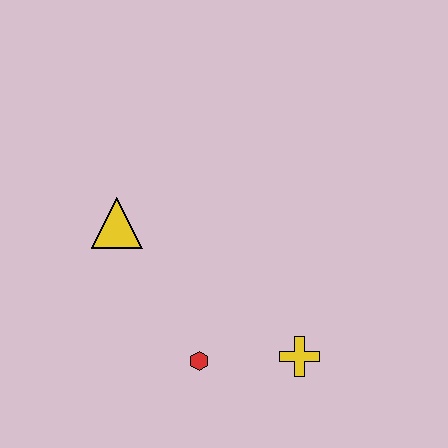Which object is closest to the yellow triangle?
The red hexagon is closest to the yellow triangle.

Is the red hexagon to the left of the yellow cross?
Yes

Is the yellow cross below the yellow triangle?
Yes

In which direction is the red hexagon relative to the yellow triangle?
The red hexagon is below the yellow triangle.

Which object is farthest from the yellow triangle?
The yellow cross is farthest from the yellow triangle.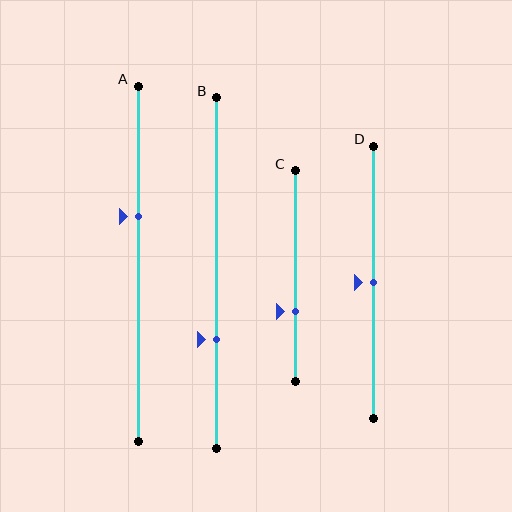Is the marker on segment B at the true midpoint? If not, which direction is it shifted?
No, the marker on segment B is shifted downward by about 19% of the segment length.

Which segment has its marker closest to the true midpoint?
Segment D has its marker closest to the true midpoint.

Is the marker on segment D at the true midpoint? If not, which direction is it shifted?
Yes, the marker on segment D is at the true midpoint.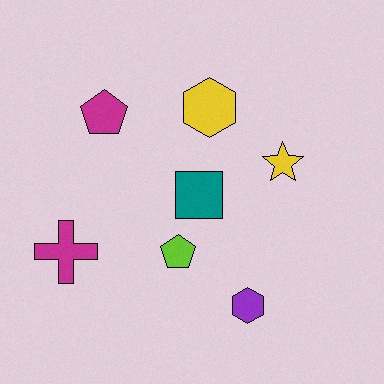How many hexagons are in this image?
There are 2 hexagons.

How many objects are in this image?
There are 7 objects.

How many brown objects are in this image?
There are no brown objects.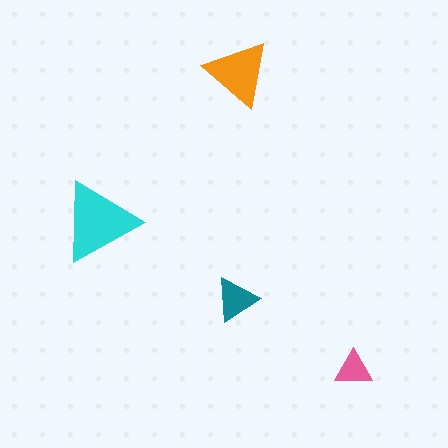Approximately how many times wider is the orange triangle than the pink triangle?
About 2 times wider.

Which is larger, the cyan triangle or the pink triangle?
The cyan one.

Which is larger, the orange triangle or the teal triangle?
The orange one.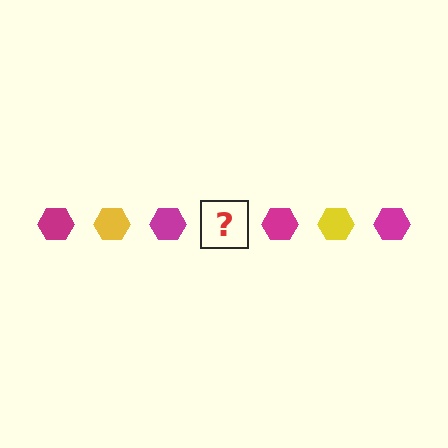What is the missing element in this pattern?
The missing element is a yellow hexagon.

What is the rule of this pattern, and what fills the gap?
The rule is that the pattern cycles through magenta, yellow hexagons. The gap should be filled with a yellow hexagon.